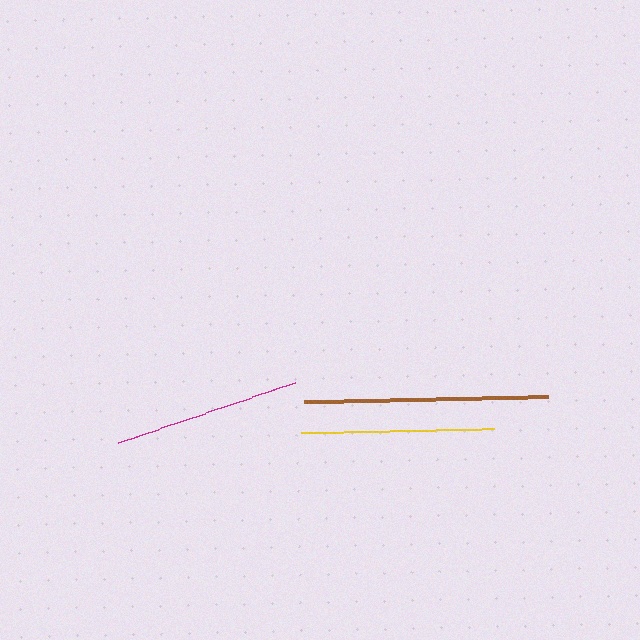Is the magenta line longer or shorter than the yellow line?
The yellow line is longer than the magenta line.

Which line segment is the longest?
The brown line is the longest at approximately 244 pixels.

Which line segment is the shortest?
The magenta line is the shortest at approximately 187 pixels.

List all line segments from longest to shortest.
From longest to shortest: brown, yellow, magenta.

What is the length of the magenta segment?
The magenta segment is approximately 187 pixels long.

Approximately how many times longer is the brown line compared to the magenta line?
The brown line is approximately 1.3 times the length of the magenta line.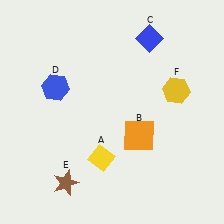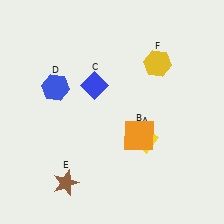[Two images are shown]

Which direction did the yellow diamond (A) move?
The yellow diamond (A) moved right.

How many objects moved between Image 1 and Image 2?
3 objects moved between the two images.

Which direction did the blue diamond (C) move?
The blue diamond (C) moved left.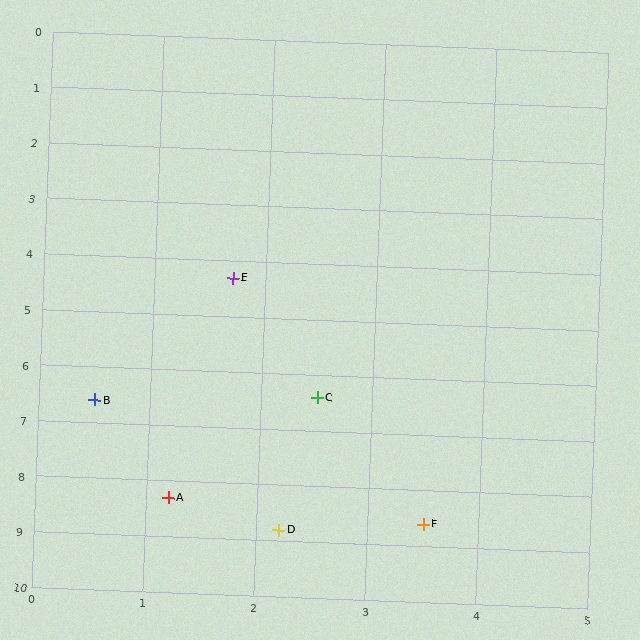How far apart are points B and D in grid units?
Points B and D are about 2.8 grid units apart.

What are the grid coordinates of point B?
Point B is at approximately (0.5, 6.6).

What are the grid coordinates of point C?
Point C is at approximately (2.5, 6.4).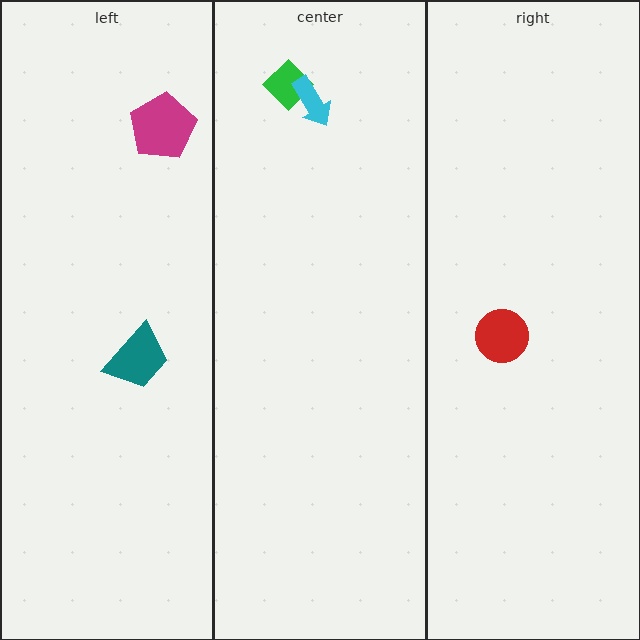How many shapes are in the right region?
1.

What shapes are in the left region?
The teal trapezoid, the magenta pentagon.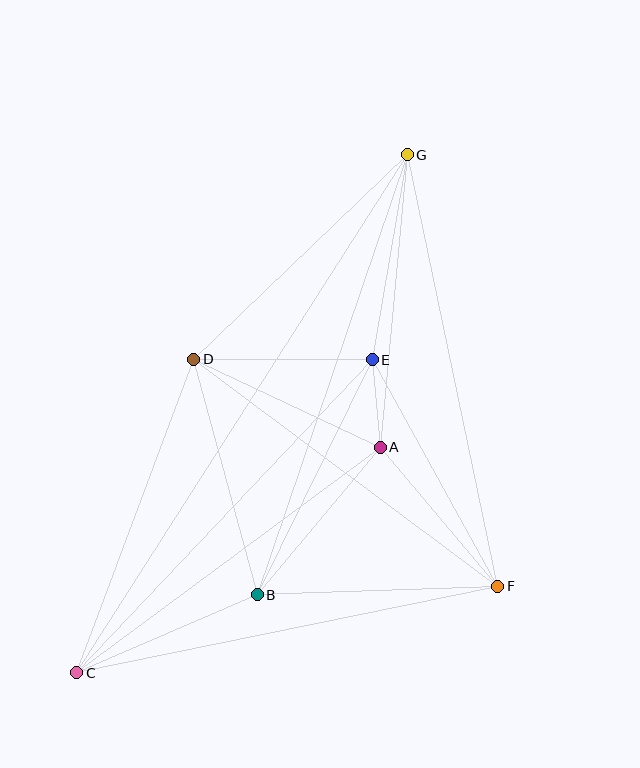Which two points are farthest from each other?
Points C and G are farthest from each other.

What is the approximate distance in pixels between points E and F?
The distance between E and F is approximately 259 pixels.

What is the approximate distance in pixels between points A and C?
The distance between A and C is approximately 378 pixels.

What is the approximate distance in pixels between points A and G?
The distance between A and G is approximately 294 pixels.